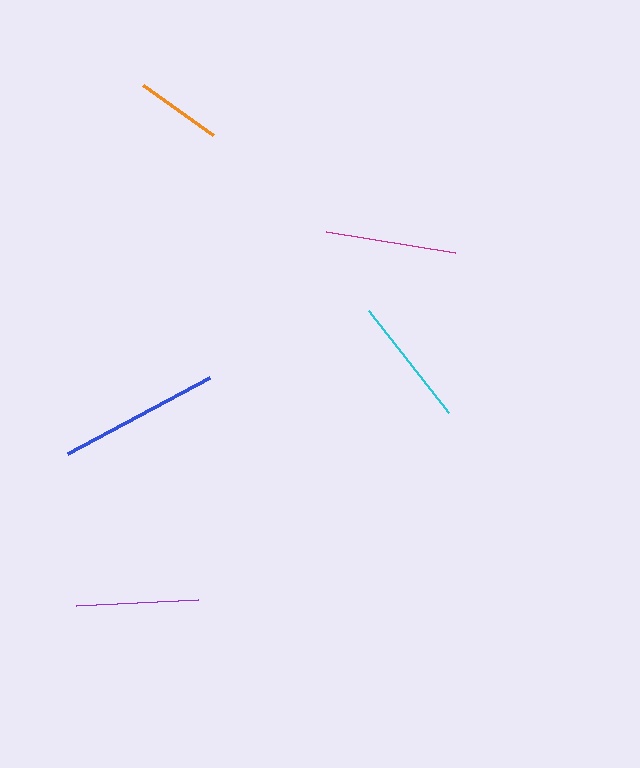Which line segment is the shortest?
The orange line is the shortest at approximately 86 pixels.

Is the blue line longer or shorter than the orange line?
The blue line is longer than the orange line.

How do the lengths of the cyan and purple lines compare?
The cyan and purple lines are approximately the same length.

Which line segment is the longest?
The blue line is the longest at approximately 161 pixels.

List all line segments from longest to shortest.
From longest to shortest: blue, magenta, cyan, purple, orange.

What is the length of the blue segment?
The blue segment is approximately 161 pixels long.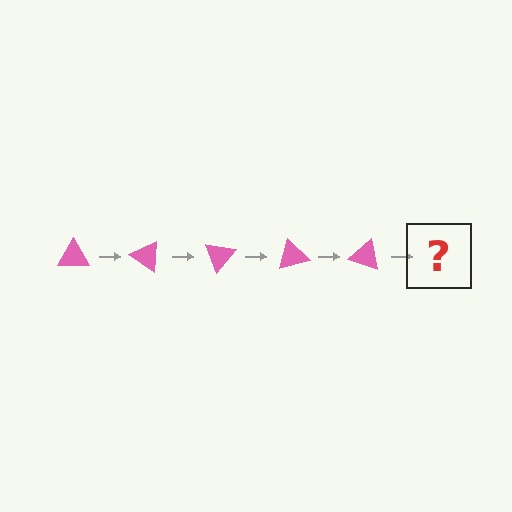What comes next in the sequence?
The next element should be a pink triangle rotated 175 degrees.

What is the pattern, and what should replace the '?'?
The pattern is that the triangle rotates 35 degrees each step. The '?' should be a pink triangle rotated 175 degrees.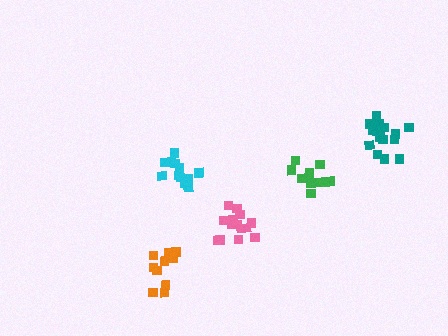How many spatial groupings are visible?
There are 5 spatial groupings.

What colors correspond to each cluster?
The clusters are colored: teal, orange, green, cyan, pink.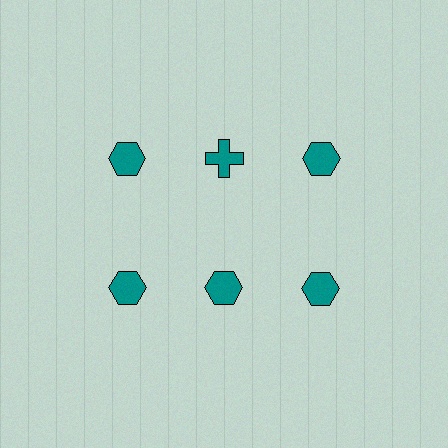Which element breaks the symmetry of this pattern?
The teal cross in the top row, second from left column breaks the symmetry. All other shapes are teal hexagons.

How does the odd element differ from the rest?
It has a different shape: cross instead of hexagon.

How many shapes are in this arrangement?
There are 6 shapes arranged in a grid pattern.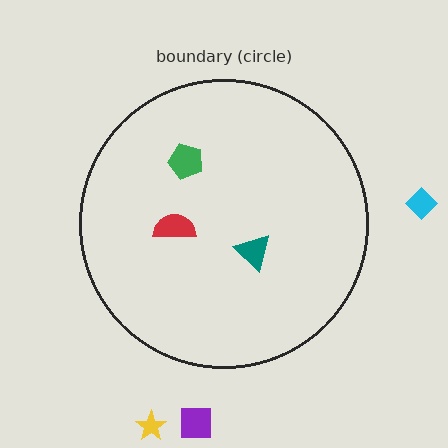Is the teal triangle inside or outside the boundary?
Inside.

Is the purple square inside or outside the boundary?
Outside.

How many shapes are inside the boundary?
3 inside, 3 outside.